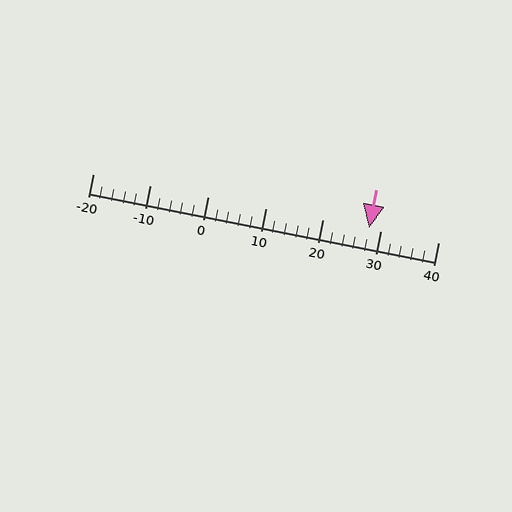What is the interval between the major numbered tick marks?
The major tick marks are spaced 10 units apart.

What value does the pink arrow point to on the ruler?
The pink arrow points to approximately 28.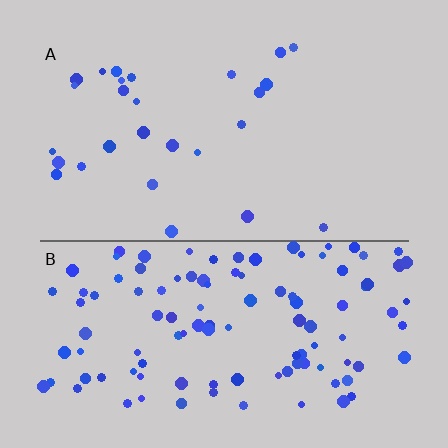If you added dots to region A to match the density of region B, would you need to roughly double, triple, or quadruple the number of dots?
Approximately quadruple.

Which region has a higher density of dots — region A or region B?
B (the bottom).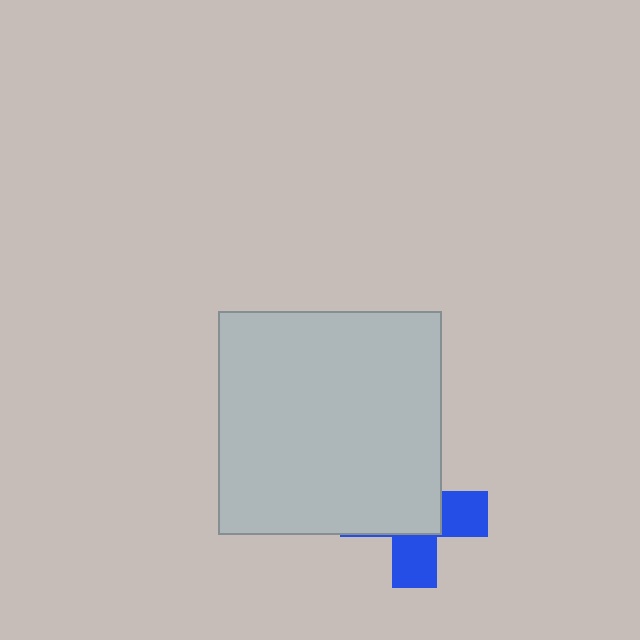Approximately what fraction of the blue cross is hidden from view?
Roughly 60% of the blue cross is hidden behind the light gray square.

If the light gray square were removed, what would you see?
You would see the complete blue cross.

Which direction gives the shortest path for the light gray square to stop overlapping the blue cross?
Moving toward the upper-left gives the shortest separation.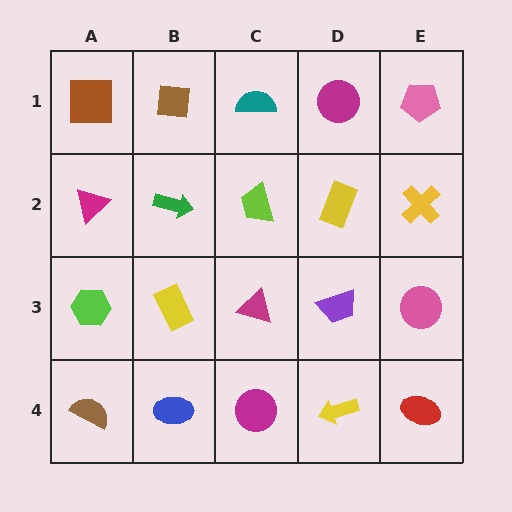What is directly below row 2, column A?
A lime hexagon.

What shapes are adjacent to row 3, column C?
A lime trapezoid (row 2, column C), a magenta circle (row 4, column C), a yellow rectangle (row 3, column B), a purple trapezoid (row 3, column D).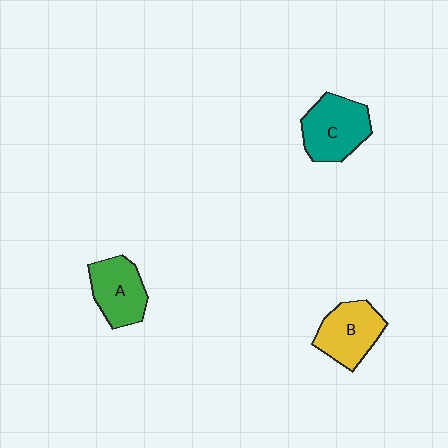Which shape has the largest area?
Shape C (teal).